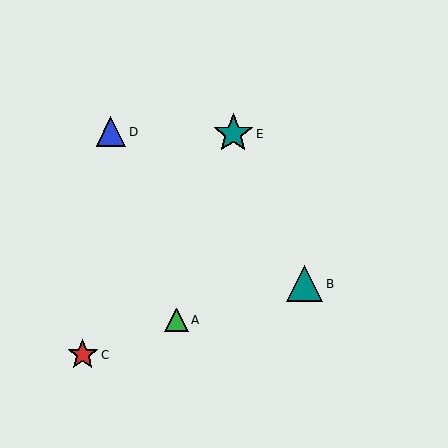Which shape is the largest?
The teal star (labeled E) is the largest.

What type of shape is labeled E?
Shape E is a teal star.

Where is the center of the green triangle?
The center of the green triangle is at (176, 320).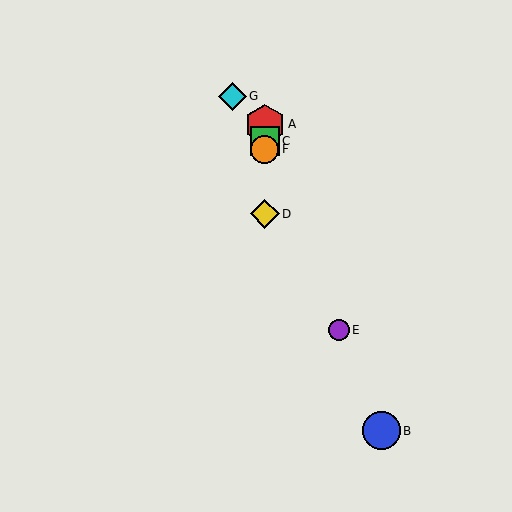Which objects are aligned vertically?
Objects A, C, D, F are aligned vertically.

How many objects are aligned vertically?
4 objects (A, C, D, F) are aligned vertically.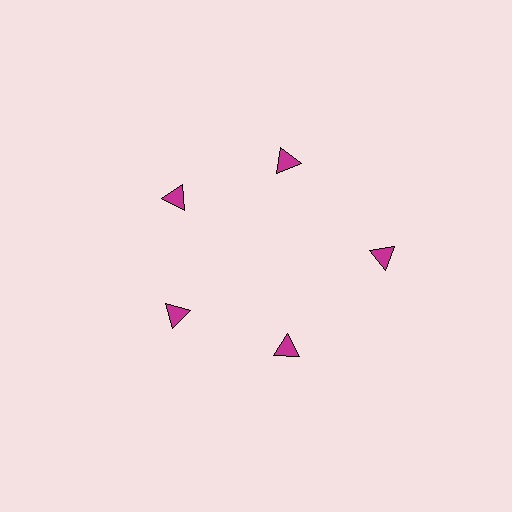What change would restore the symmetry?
The symmetry would be restored by moving it inward, back onto the ring so that all 5 triangles sit at equal angles and equal distance from the center.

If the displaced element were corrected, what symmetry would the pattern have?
It would have 5-fold rotational symmetry — the pattern would map onto itself every 72 degrees.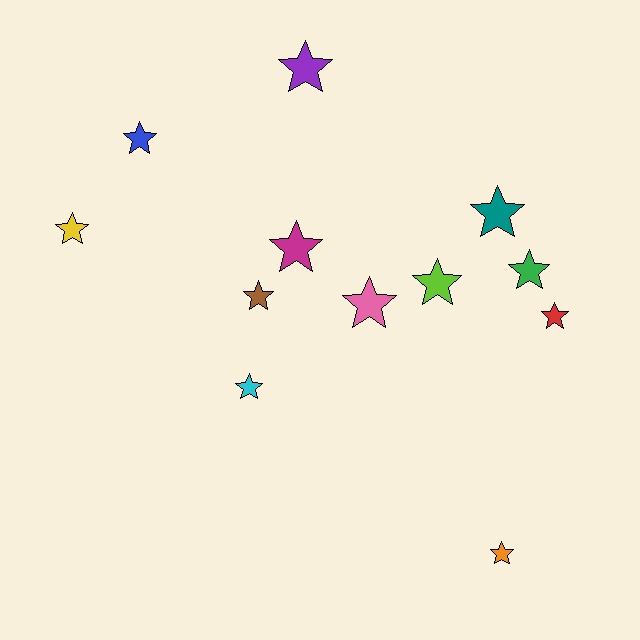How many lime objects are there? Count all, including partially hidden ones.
There is 1 lime object.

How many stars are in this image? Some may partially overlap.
There are 12 stars.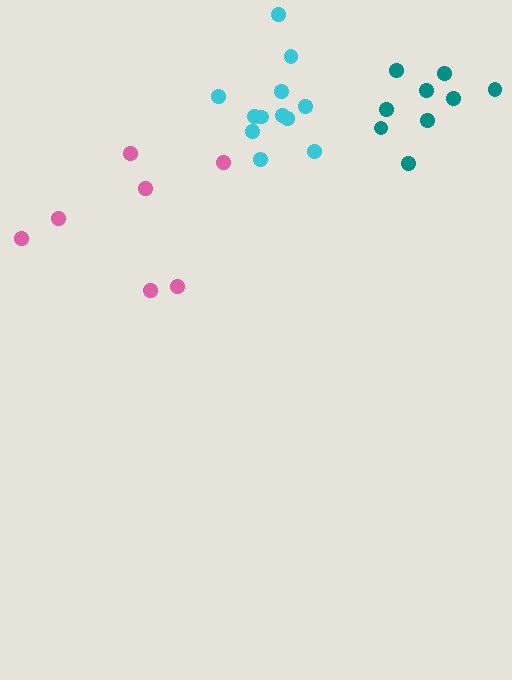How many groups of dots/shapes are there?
There are 3 groups.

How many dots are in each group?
Group 1: 7 dots, Group 2: 12 dots, Group 3: 9 dots (28 total).